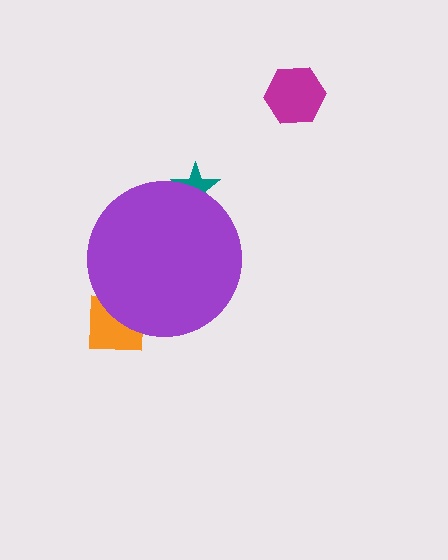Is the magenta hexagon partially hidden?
No, the magenta hexagon is fully visible.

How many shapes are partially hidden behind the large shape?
2 shapes are partially hidden.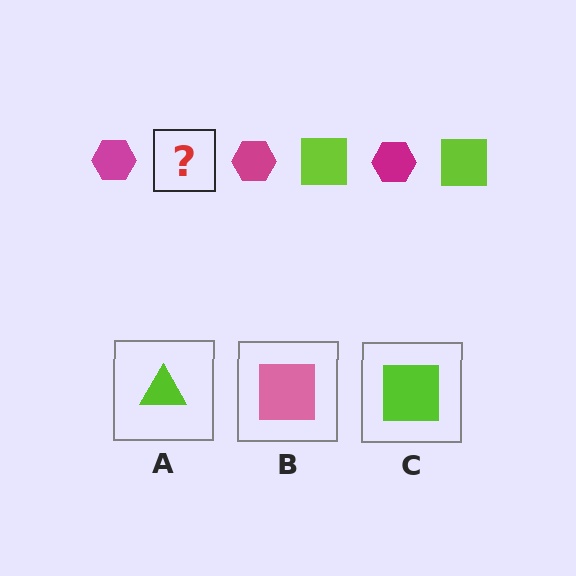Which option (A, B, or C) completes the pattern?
C.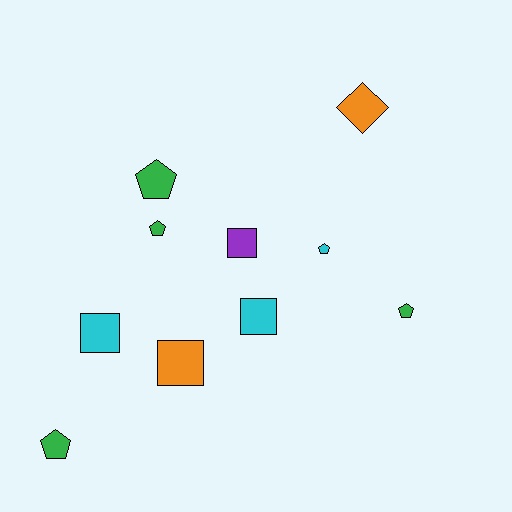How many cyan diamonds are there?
There are no cyan diamonds.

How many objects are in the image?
There are 10 objects.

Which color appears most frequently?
Green, with 4 objects.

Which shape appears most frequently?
Pentagon, with 5 objects.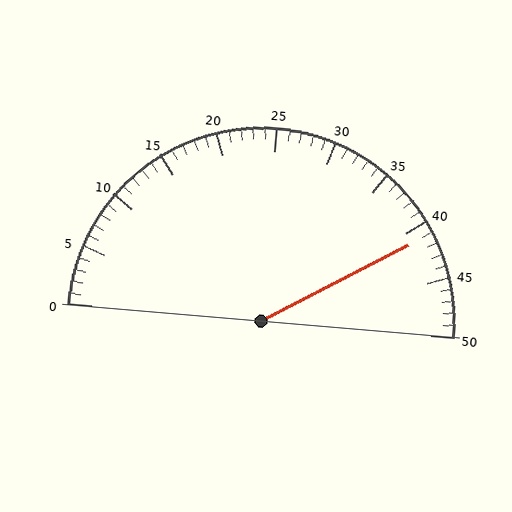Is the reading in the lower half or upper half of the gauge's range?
The reading is in the upper half of the range (0 to 50).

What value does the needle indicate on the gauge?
The needle indicates approximately 41.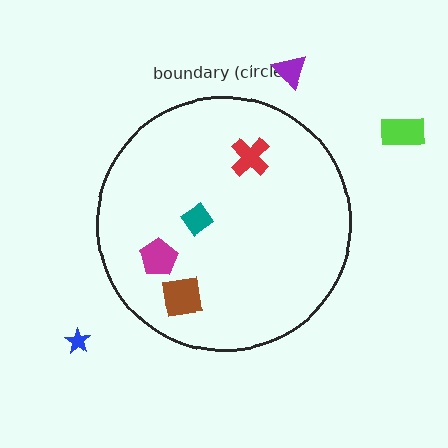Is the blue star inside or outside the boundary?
Outside.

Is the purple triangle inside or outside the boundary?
Outside.